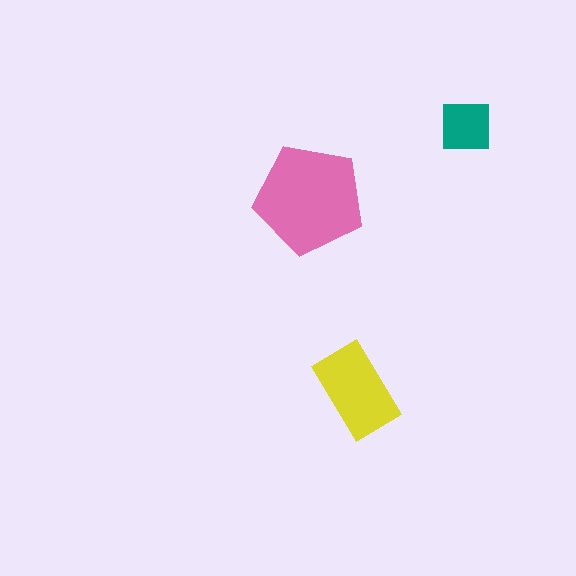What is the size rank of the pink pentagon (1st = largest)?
1st.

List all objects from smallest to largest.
The teal square, the yellow rectangle, the pink pentagon.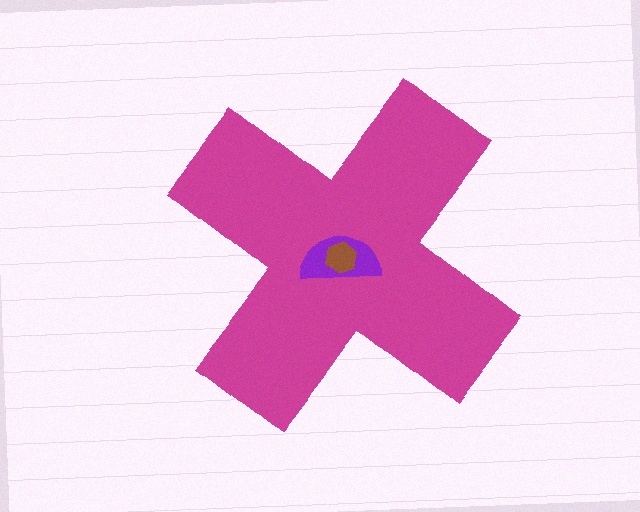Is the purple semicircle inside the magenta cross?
Yes.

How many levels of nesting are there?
3.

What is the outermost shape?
The magenta cross.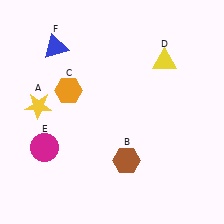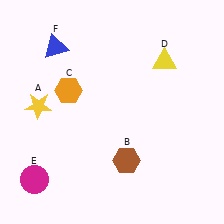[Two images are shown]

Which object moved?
The magenta circle (E) moved down.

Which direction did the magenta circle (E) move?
The magenta circle (E) moved down.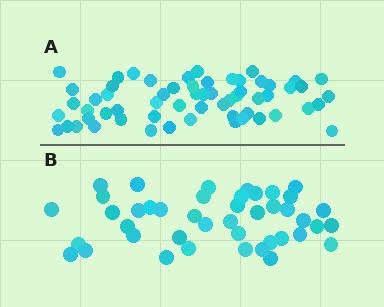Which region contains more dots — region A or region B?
Region A (the top region) has more dots.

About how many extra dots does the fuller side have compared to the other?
Region A has approximately 15 more dots than region B.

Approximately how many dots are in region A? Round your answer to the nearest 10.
About 60 dots.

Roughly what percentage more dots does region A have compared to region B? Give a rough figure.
About 40% more.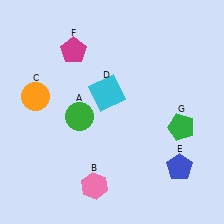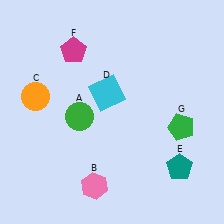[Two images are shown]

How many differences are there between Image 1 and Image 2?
There is 1 difference between the two images.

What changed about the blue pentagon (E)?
In Image 1, E is blue. In Image 2, it changed to teal.